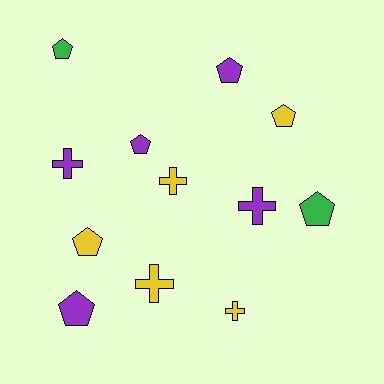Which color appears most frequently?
Purple, with 5 objects.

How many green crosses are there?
There are no green crosses.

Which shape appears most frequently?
Pentagon, with 7 objects.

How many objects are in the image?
There are 12 objects.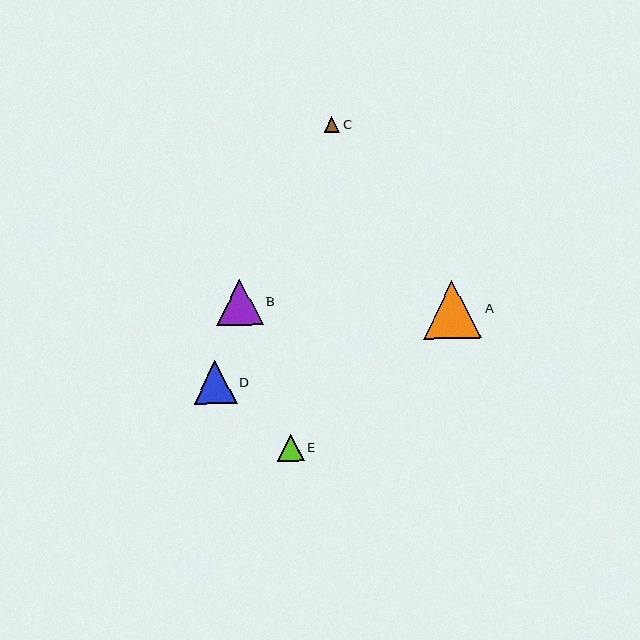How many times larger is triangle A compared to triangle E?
Triangle A is approximately 2.2 times the size of triangle E.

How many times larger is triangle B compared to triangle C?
Triangle B is approximately 3.0 times the size of triangle C.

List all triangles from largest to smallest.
From largest to smallest: A, B, D, E, C.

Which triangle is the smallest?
Triangle C is the smallest with a size of approximately 16 pixels.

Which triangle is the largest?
Triangle A is the largest with a size of approximately 58 pixels.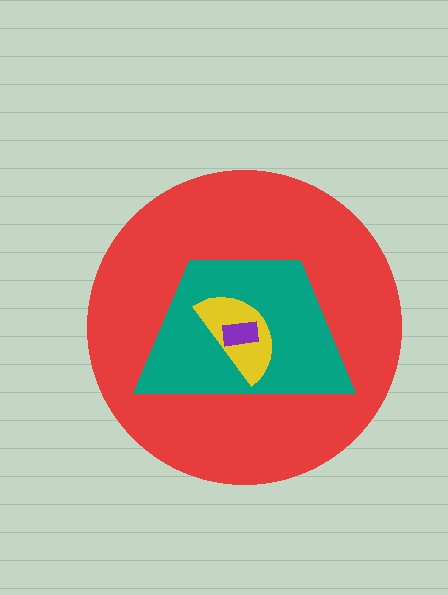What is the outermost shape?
The red circle.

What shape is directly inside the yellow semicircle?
The purple rectangle.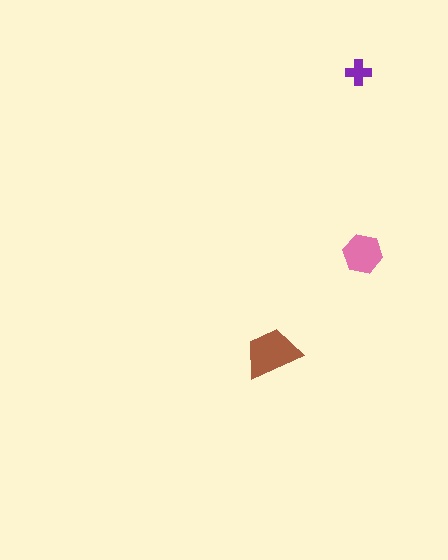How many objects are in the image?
There are 3 objects in the image.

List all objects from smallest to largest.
The purple cross, the pink hexagon, the brown trapezoid.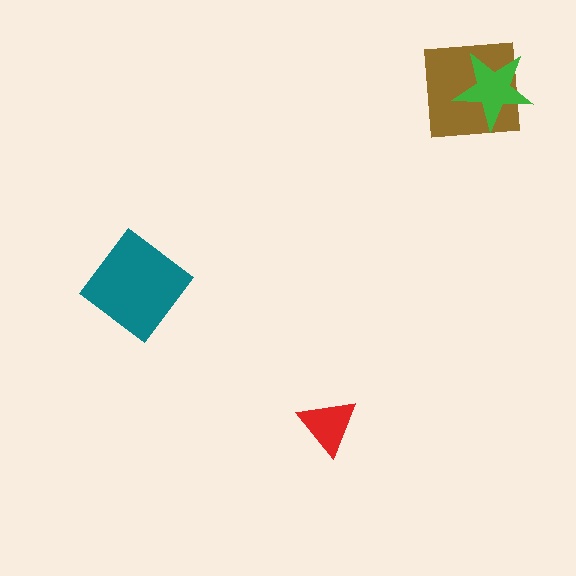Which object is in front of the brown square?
The green star is in front of the brown square.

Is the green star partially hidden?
No, no other shape covers it.